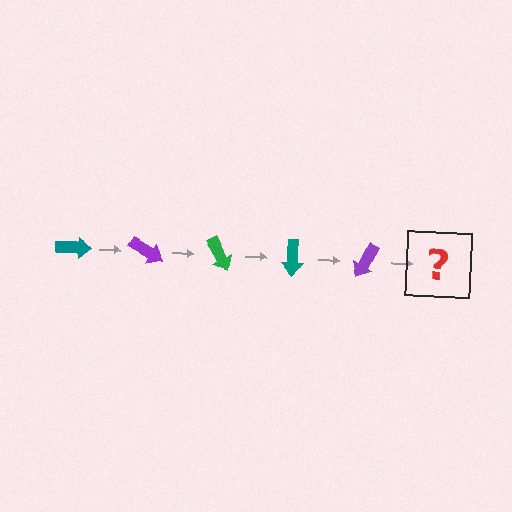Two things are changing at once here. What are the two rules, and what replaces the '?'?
The two rules are that it rotates 30 degrees each step and the color cycles through teal, purple, and green. The '?' should be a green arrow, rotated 150 degrees from the start.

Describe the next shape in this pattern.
It should be a green arrow, rotated 150 degrees from the start.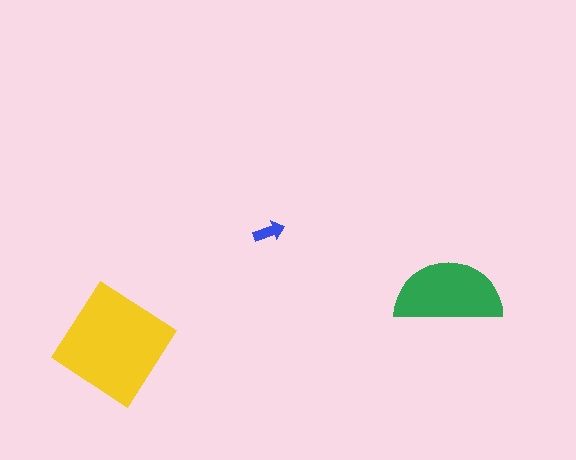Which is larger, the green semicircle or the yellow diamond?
The yellow diamond.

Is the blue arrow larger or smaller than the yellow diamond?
Smaller.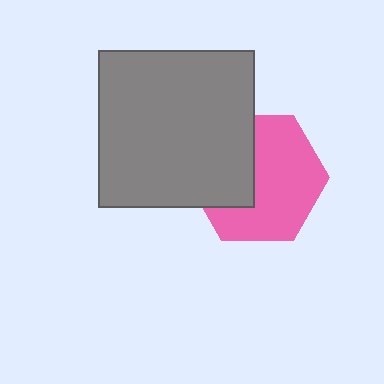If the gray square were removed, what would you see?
You would see the complete pink hexagon.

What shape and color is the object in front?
The object in front is a gray square.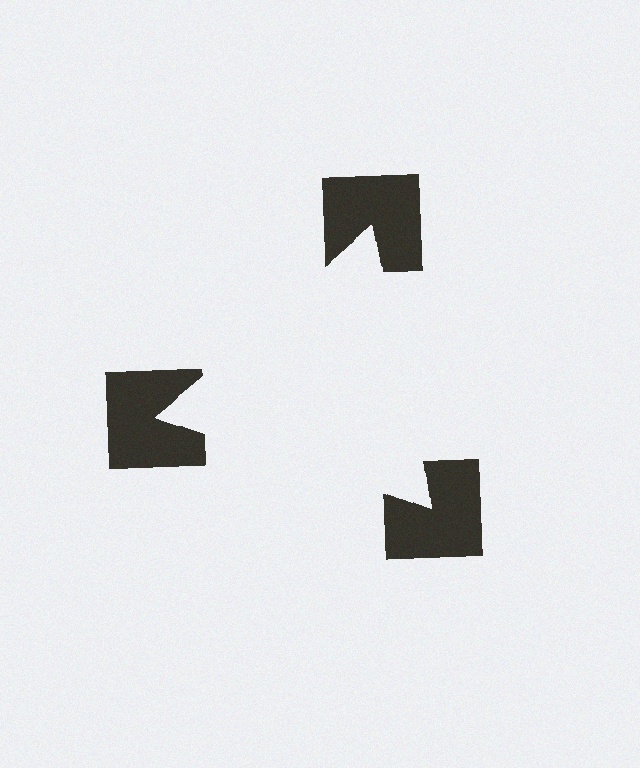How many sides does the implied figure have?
3 sides.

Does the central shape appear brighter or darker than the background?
It typically appears slightly brighter than the background, even though no actual brightness change is drawn.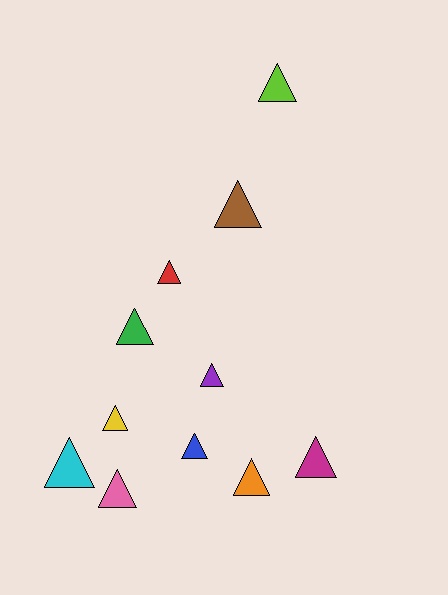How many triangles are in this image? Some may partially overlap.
There are 11 triangles.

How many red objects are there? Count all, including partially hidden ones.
There is 1 red object.